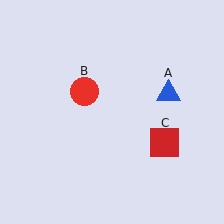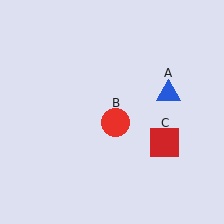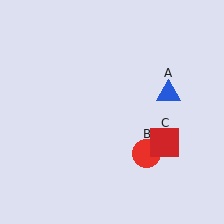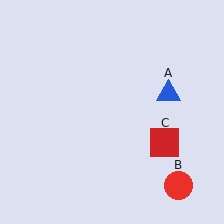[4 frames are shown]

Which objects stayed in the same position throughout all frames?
Blue triangle (object A) and red square (object C) remained stationary.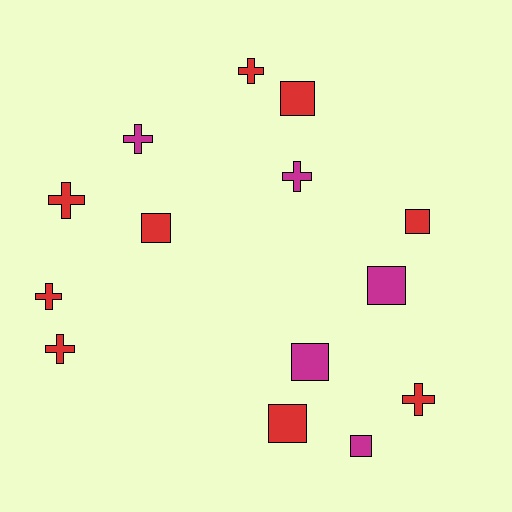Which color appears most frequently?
Red, with 9 objects.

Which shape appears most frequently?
Cross, with 7 objects.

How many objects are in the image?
There are 14 objects.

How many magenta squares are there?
There are 3 magenta squares.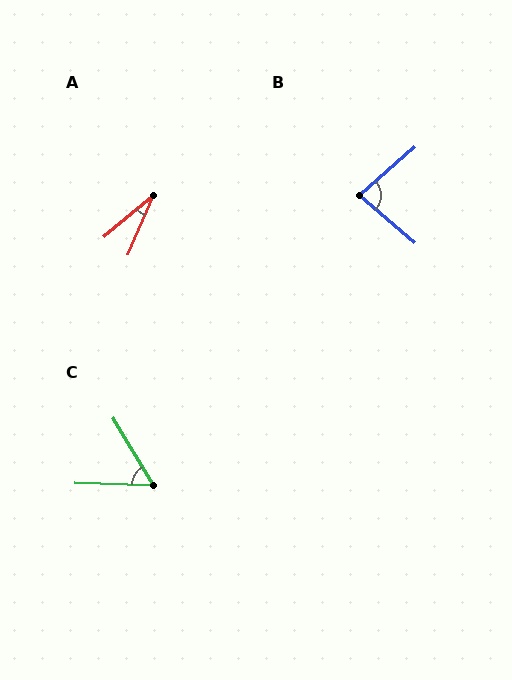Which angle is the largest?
B, at approximately 82 degrees.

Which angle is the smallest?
A, at approximately 27 degrees.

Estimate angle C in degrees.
Approximately 58 degrees.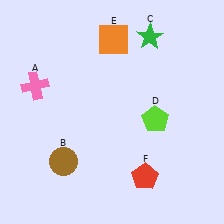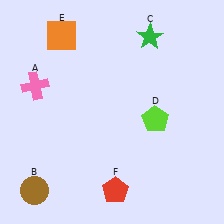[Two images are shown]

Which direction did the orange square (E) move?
The orange square (E) moved left.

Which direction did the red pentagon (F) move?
The red pentagon (F) moved left.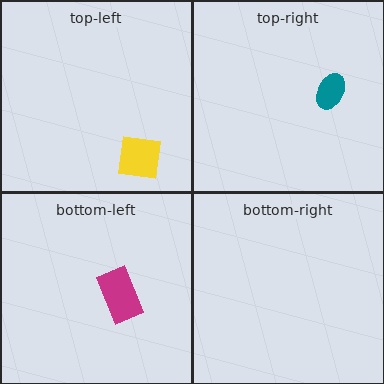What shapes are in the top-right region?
The teal ellipse.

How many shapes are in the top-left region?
1.